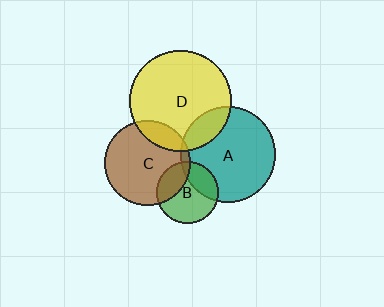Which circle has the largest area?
Circle D (yellow).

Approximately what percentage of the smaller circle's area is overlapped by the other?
Approximately 5%.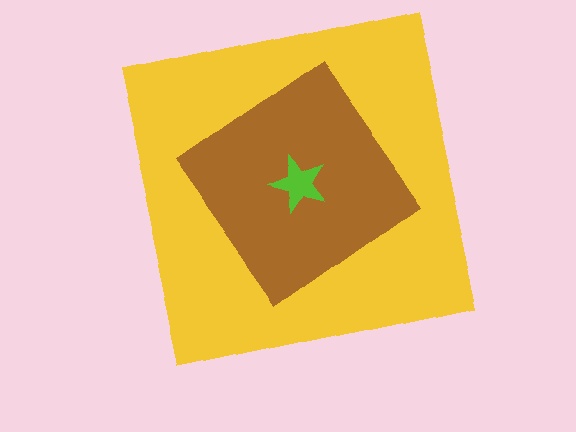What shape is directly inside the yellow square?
The brown diamond.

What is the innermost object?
The lime star.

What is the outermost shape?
The yellow square.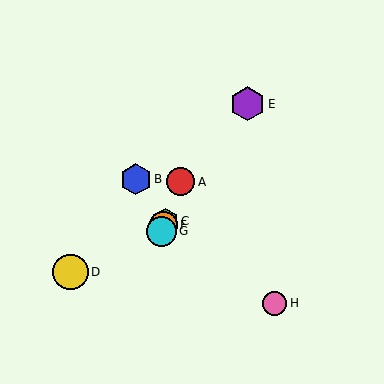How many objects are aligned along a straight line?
4 objects (A, C, F, G) are aligned along a straight line.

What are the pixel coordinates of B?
Object B is at (136, 179).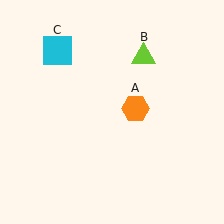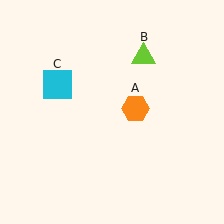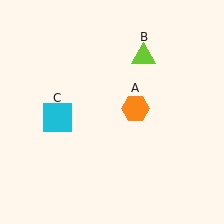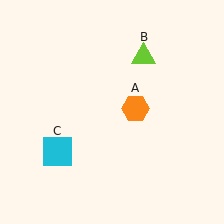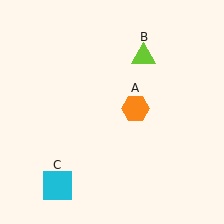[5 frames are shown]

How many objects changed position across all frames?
1 object changed position: cyan square (object C).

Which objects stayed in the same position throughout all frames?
Orange hexagon (object A) and lime triangle (object B) remained stationary.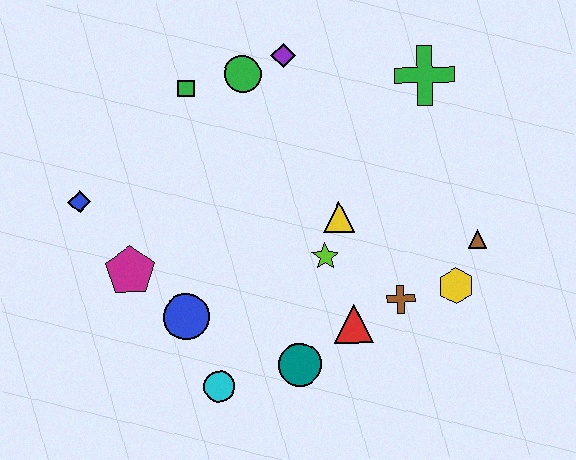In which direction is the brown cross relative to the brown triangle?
The brown cross is to the left of the brown triangle.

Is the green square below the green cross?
Yes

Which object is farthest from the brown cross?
The blue diamond is farthest from the brown cross.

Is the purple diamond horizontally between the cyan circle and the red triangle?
Yes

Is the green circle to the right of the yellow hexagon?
No